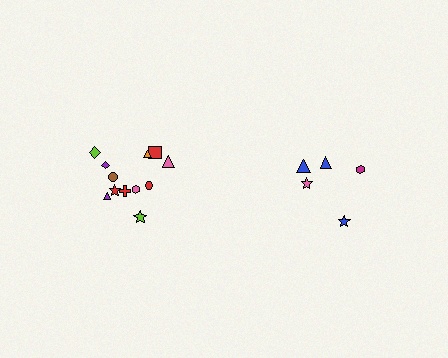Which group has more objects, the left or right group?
The left group.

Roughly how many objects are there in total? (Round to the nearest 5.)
Roughly 15 objects in total.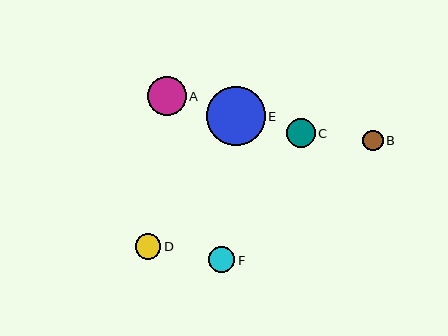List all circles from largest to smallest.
From largest to smallest: E, A, C, F, D, B.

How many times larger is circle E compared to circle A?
Circle E is approximately 1.5 times the size of circle A.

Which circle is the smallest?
Circle B is the smallest with a size of approximately 21 pixels.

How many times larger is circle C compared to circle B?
Circle C is approximately 1.4 times the size of circle B.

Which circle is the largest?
Circle E is the largest with a size of approximately 59 pixels.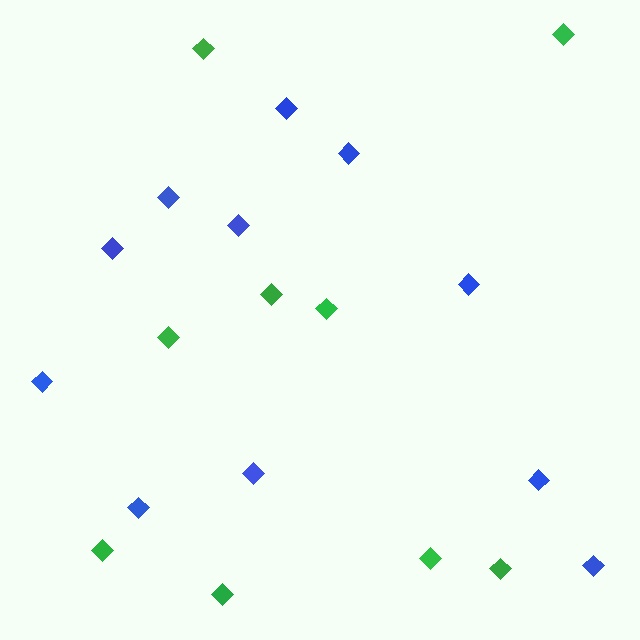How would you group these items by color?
There are 2 groups: one group of green diamonds (9) and one group of blue diamonds (11).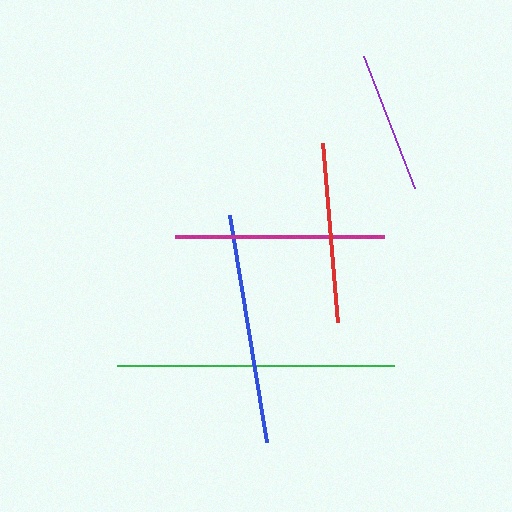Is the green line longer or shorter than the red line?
The green line is longer than the red line.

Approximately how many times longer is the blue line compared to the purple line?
The blue line is approximately 1.6 times the length of the purple line.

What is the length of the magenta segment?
The magenta segment is approximately 208 pixels long.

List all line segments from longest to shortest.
From longest to shortest: green, blue, magenta, red, purple.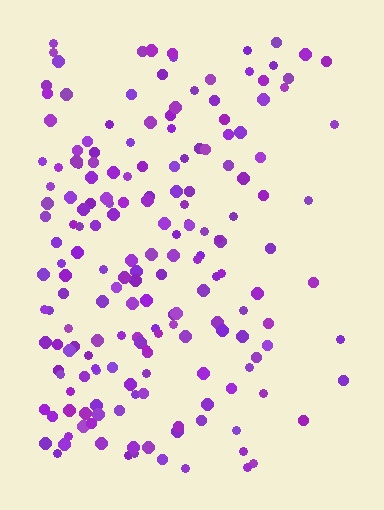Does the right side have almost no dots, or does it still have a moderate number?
Still a moderate number, just noticeably fewer than the left.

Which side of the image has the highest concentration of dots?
The left.